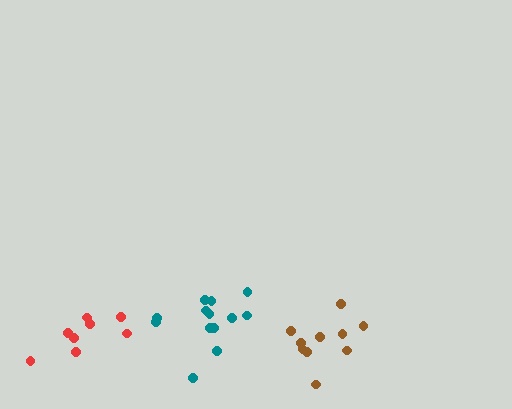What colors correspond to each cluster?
The clusters are colored: brown, teal, red.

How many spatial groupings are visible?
There are 3 spatial groupings.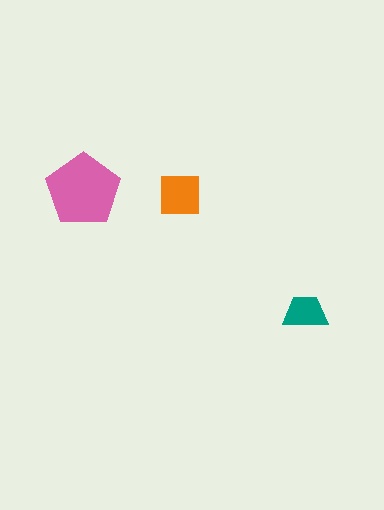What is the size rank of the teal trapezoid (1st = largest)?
3rd.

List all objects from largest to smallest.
The pink pentagon, the orange square, the teal trapezoid.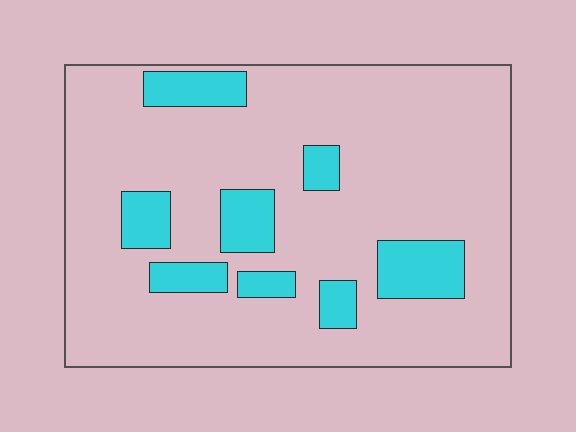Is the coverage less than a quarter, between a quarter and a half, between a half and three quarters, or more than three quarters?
Less than a quarter.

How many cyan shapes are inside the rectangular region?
8.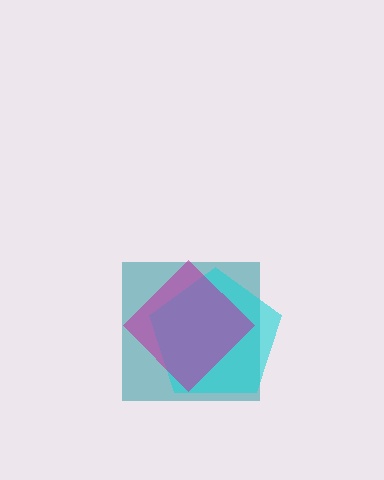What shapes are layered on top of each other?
The layered shapes are: a teal square, a cyan pentagon, a magenta diamond.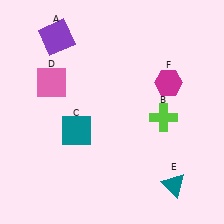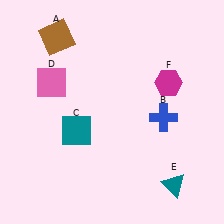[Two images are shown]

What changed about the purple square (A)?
In Image 1, A is purple. In Image 2, it changed to brown.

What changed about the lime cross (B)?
In Image 1, B is lime. In Image 2, it changed to blue.